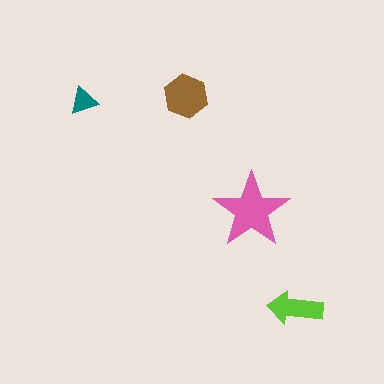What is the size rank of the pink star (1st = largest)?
1st.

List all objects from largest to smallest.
The pink star, the brown hexagon, the lime arrow, the teal triangle.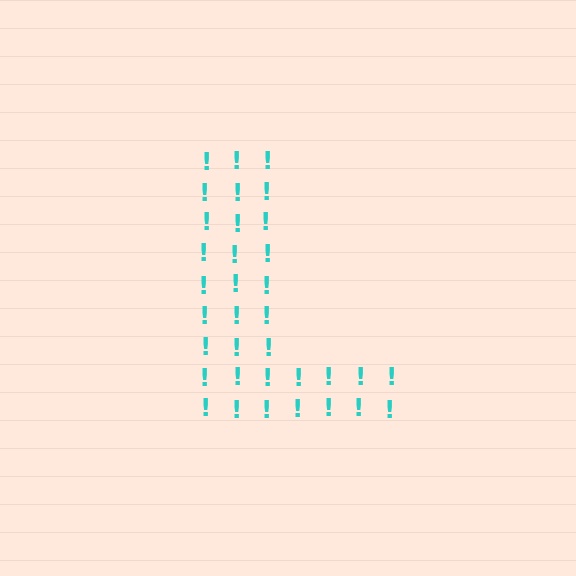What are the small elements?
The small elements are exclamation marks.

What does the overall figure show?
The overall figure shows the letter L.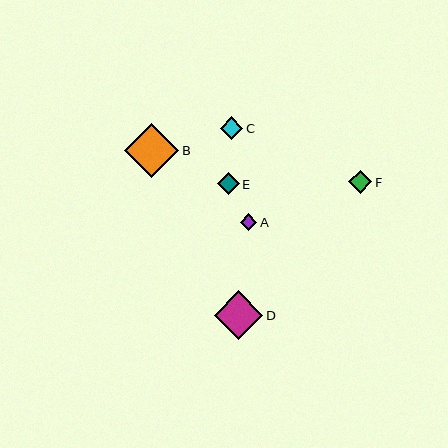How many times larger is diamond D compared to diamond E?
Diamond D is approximately 2.2 times the size of diamond E.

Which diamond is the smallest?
Diamond A is the smallest with a size of approximately 17 pixels.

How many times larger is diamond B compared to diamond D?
Diamond B is approximately 1.1 times the size of diamond D.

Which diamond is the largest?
Diamond B is the largest with a size of approximately 54 pixels.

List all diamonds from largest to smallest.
From largest to smallest: B, D, F, C, E, A.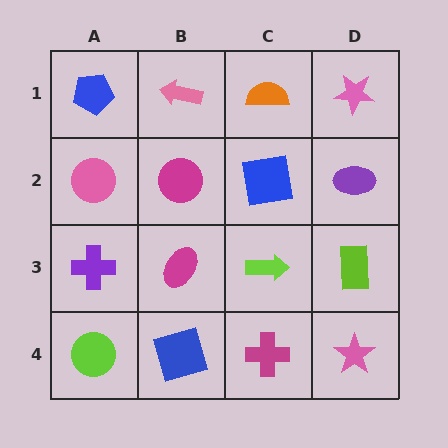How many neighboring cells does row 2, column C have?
4.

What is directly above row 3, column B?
A magenta circle.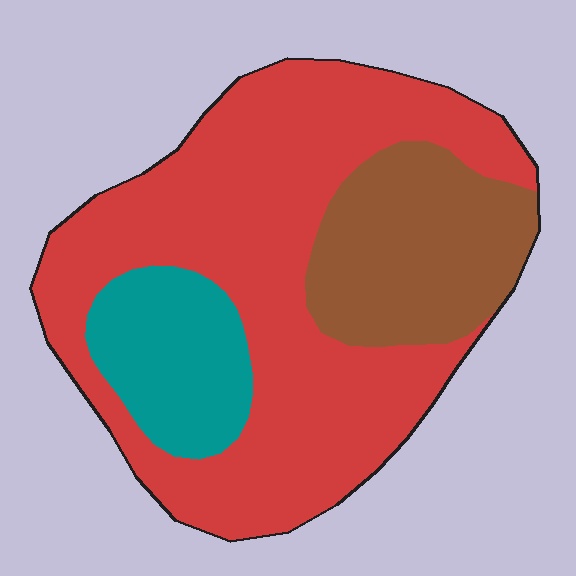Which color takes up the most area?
Red, at roughly 65%.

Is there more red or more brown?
Red.